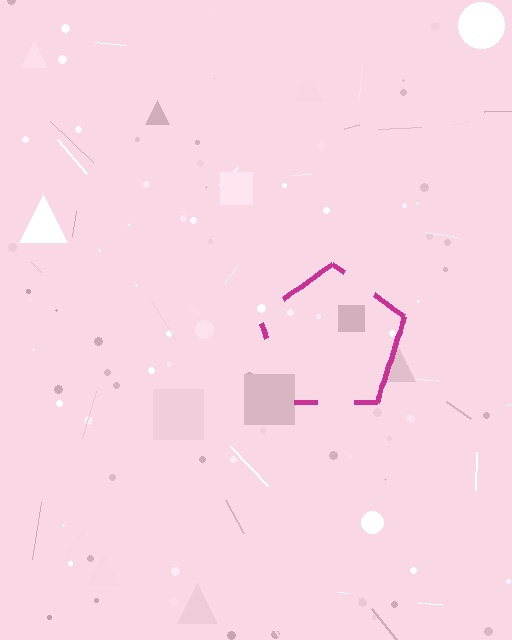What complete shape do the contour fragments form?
The contour fragments form a pentagon.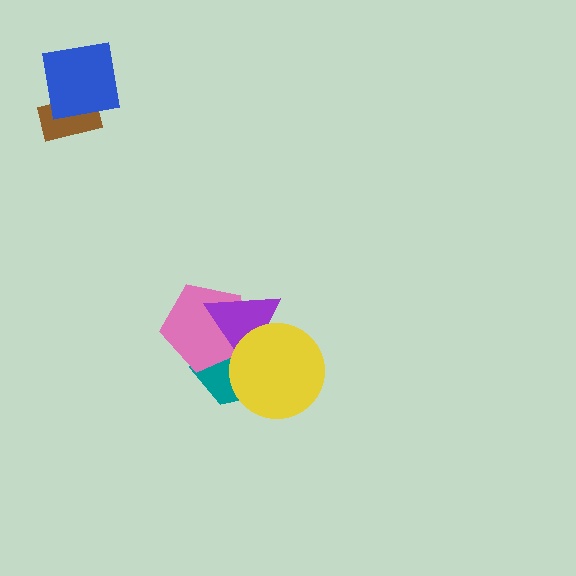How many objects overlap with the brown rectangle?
1 object overlaps with the brown rectangle.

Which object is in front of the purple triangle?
The yellow circle is in front of the purple triangle.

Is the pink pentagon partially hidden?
Yes, it is partially covered by another shape.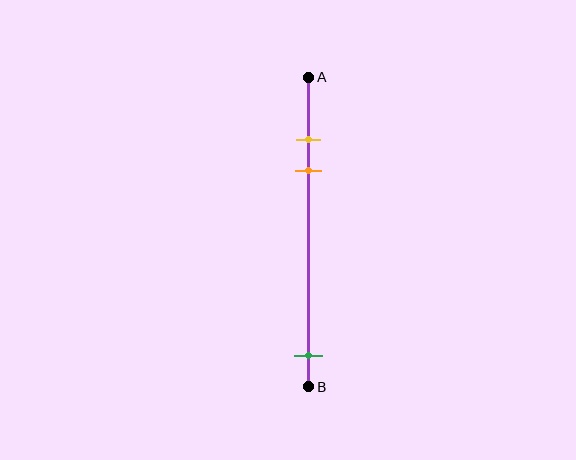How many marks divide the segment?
There are 3 marks dividing the segment.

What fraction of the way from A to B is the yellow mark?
The yellow mark is approximately 20% (0.2) of the way from A to B.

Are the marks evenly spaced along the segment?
No, the marks are not evenly spaced.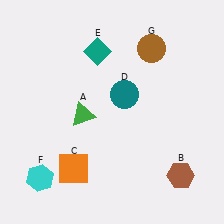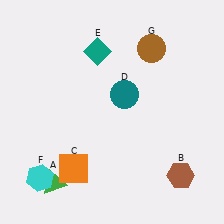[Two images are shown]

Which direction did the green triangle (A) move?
The green triangle (A) moved down.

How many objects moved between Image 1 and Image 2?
1 object moved between the two images.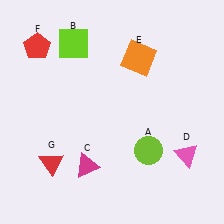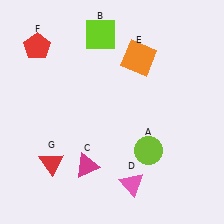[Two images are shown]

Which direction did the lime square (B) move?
The lime square (B) moved right.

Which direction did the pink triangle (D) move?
The pink triangle (D) moved left.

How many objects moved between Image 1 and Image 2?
2 objects moved between the two images.